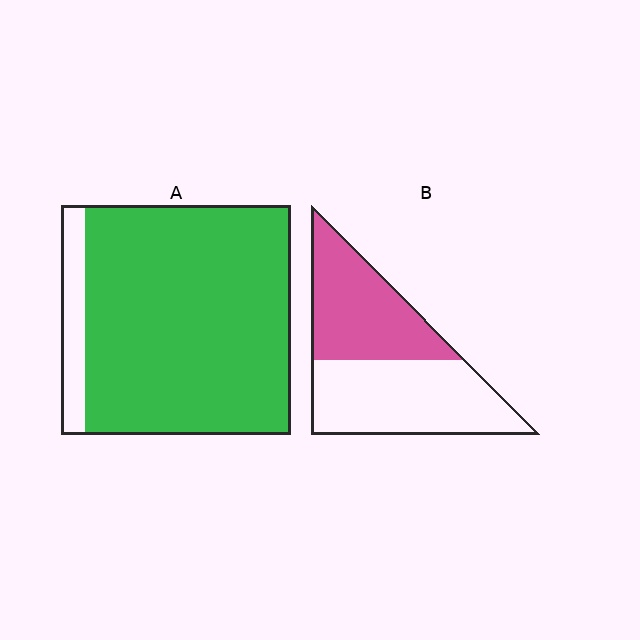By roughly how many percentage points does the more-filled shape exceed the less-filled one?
By roughly 45 percentage points (A over B).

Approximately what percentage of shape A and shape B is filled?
A is approximately 90% and B is approximately 45%.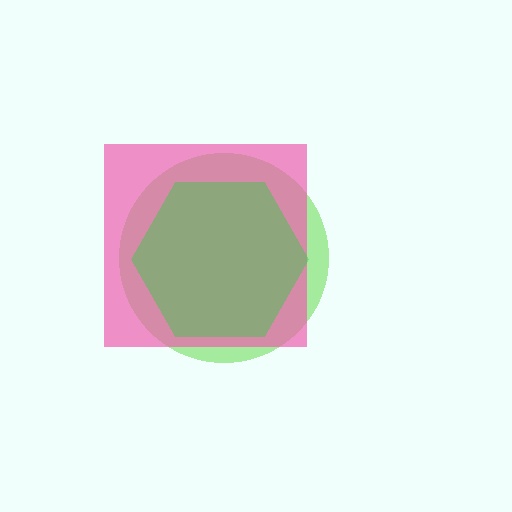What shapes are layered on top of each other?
The layered shapes are: a lime circle, a pink square, a green hexagon.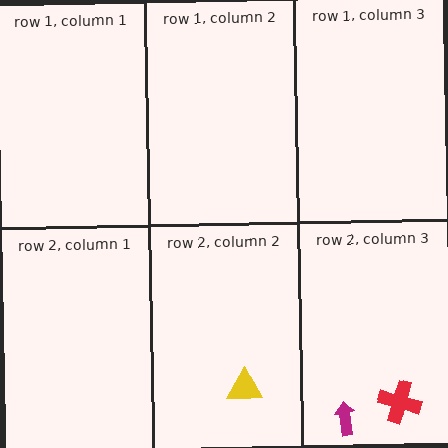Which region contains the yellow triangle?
The row 2, column 2 region.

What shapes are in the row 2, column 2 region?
The yellow triangle.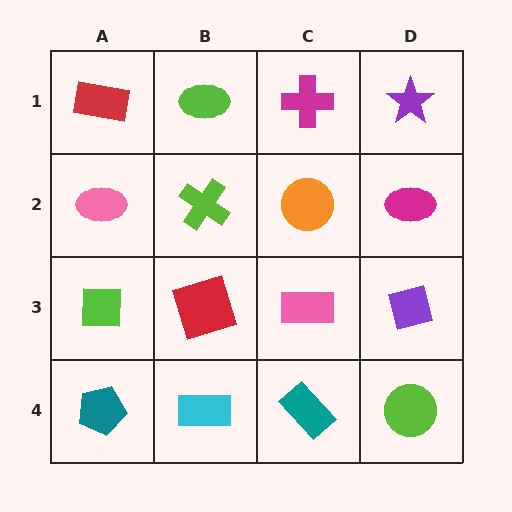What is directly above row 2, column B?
A lime ellipse.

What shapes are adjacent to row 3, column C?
An orange circle (row 2, column C), a teal rectangle (row 4, column C), a red square (row 3, column B), a purple diamond (row 3, column D).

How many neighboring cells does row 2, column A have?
3.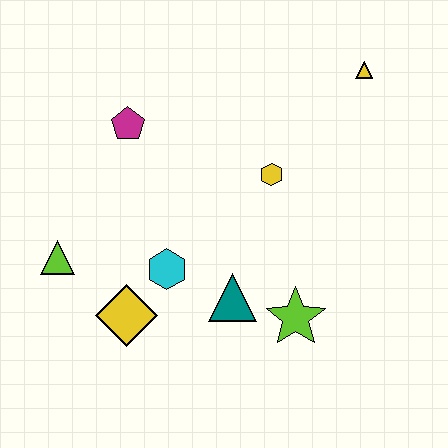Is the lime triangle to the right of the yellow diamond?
No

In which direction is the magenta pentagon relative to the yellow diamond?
The magenta pentagon is above the yellow diamond.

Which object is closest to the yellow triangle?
The yellow hexagon is closest to the yellow triangle.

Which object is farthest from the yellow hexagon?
The lime triangle is farthest from the yellow hexagon.